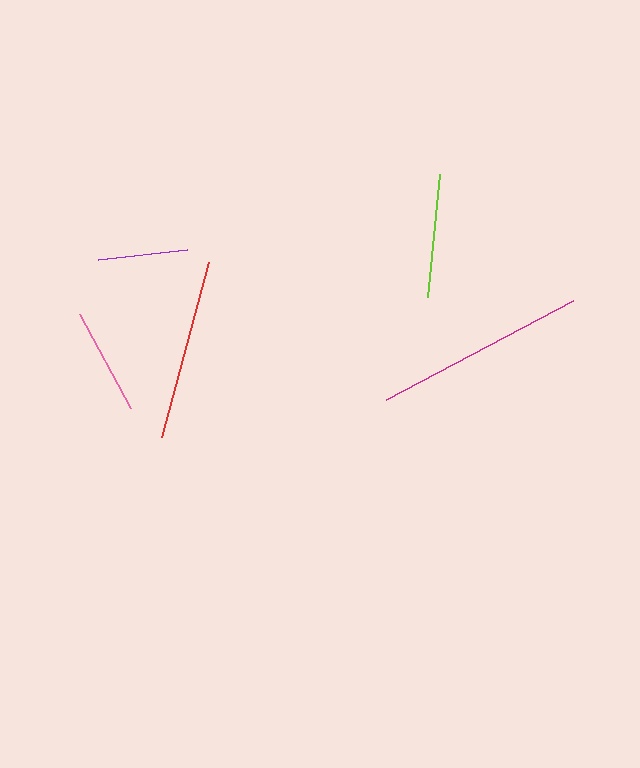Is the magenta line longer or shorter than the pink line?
The magenta line is longer than the pink line.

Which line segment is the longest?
The magenta line is the longest at approximately 212 pixels.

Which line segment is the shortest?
The purple line is the shortest at approximately 90 pixels.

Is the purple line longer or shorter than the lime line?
The lime line is longer than the purple line.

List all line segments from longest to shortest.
From longest to shortest: magenta, red, lime, pink, purple.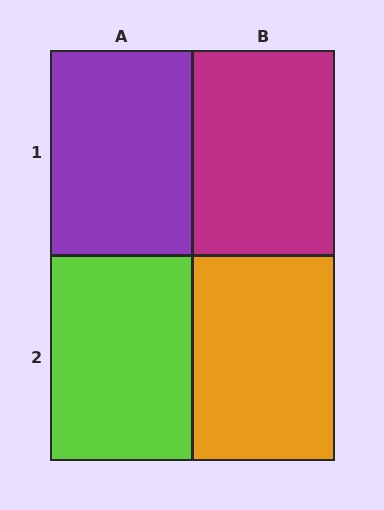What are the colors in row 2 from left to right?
Lime, orange.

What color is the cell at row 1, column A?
Purple.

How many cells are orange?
1 cell is orange.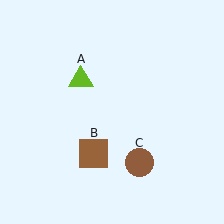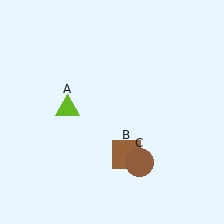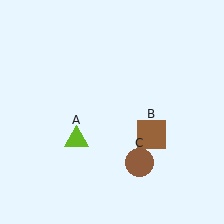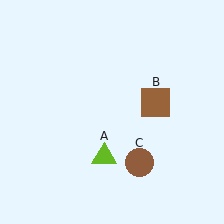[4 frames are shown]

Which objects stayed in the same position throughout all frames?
Brown circle (object C) remained stationary.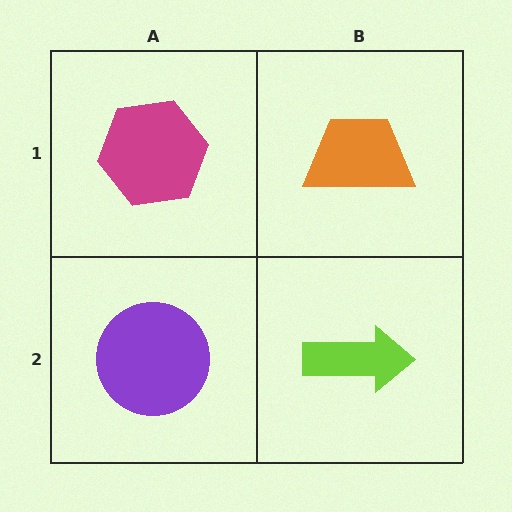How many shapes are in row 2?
2 shapes.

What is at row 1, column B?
An orange trapezoid.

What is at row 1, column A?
A magenta hexagon.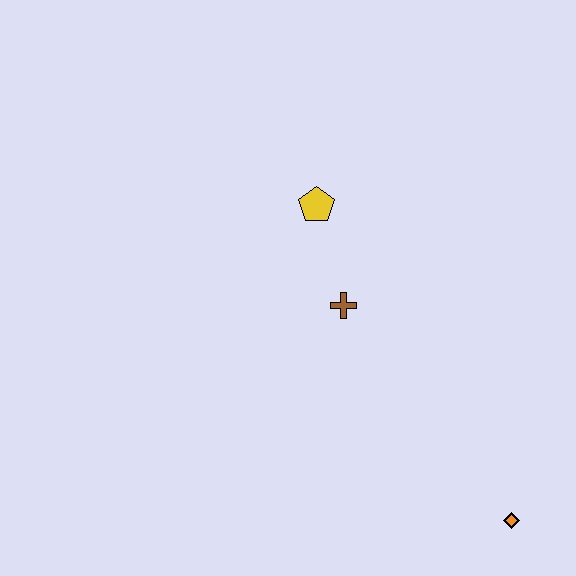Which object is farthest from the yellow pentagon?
The orange diamond is farthest from the yellow pentagon.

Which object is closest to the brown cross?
The yellow pentagon is closest to the brown cross.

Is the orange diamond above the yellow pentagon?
No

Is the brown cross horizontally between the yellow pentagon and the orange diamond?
Yes